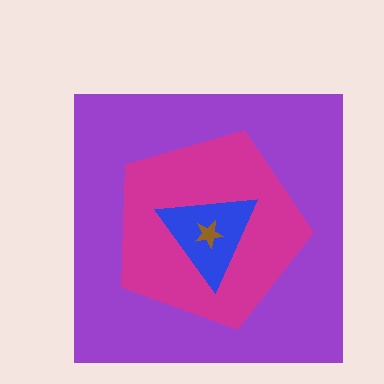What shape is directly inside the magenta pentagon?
The blue triangle.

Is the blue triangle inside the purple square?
Yes.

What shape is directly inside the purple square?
The magenta pentagon.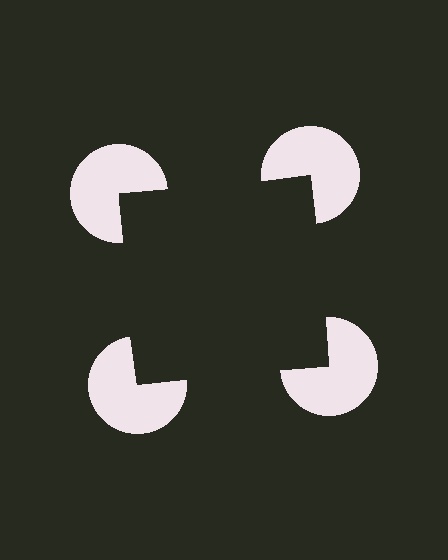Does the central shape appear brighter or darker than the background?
It typically appears slightly darker than the background, even though no actual brightness change is drawn.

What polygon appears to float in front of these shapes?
An illusory square — its edges are inferred from the aligned wedge cuts in the pac-man discs, not physically drawn.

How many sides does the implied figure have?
4 sides.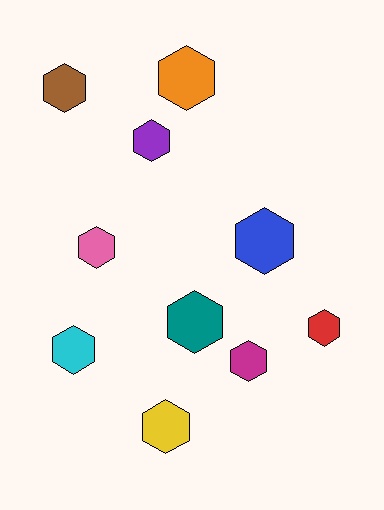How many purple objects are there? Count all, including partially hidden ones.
There is 1 purple object.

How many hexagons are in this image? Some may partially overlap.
There are 10 hexagons.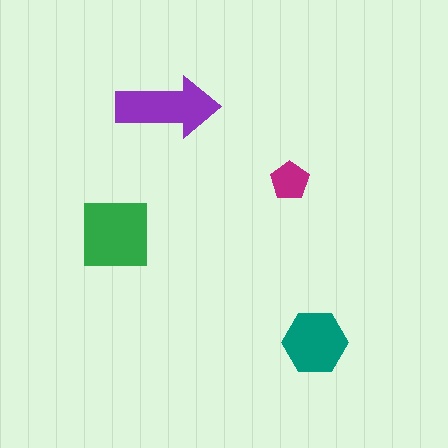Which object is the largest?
The green square.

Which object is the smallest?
The magenta pentagon.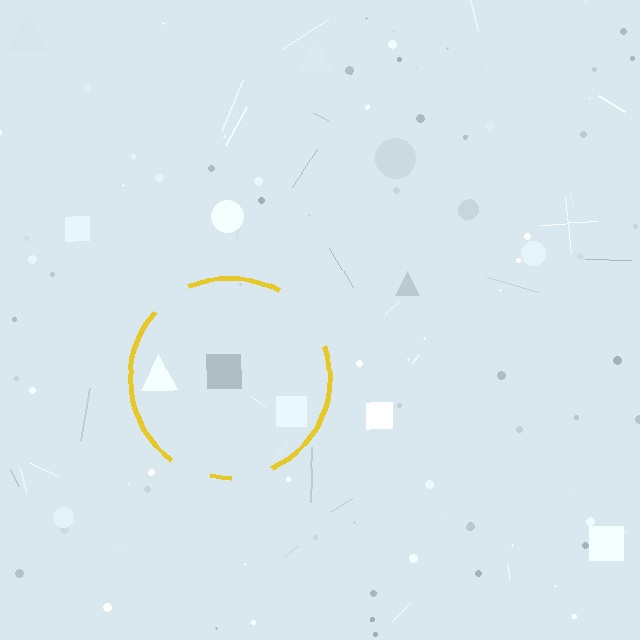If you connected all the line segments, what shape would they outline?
They would outline a circle.